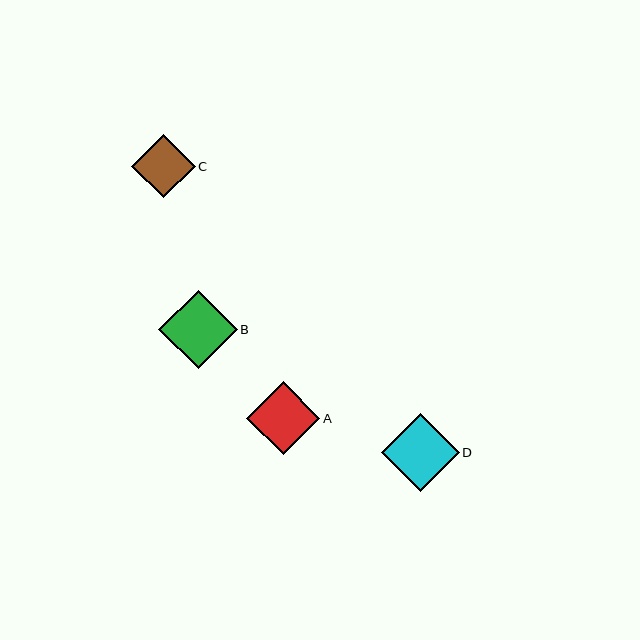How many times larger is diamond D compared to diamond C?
Diamond D is approximately 1.2 times the size of diamond C.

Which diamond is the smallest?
Diamond C is the smallest with a size of approximately 63 pixels.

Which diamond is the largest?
Diamond B is the largest with a size of approximately 79 pixels.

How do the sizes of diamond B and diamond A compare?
Diamond B and diamond A are approximately the same size.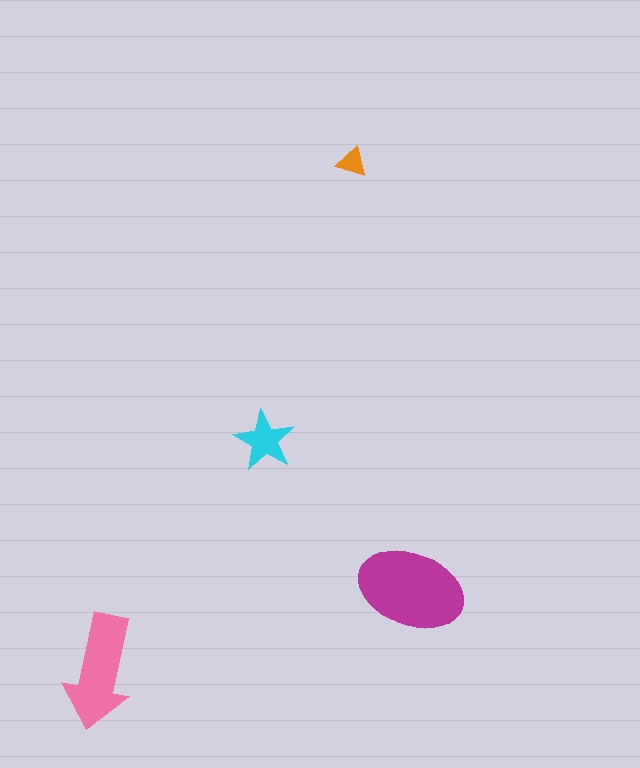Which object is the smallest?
The orange triangle.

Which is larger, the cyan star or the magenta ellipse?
The magenta ellipse.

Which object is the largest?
The magenta ellipse.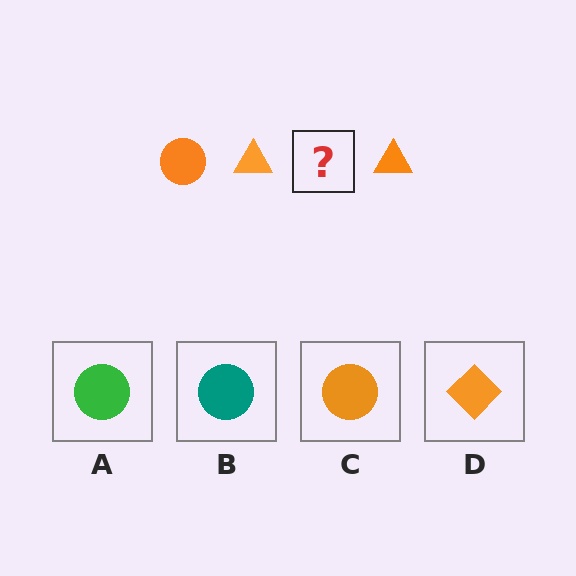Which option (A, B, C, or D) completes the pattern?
C.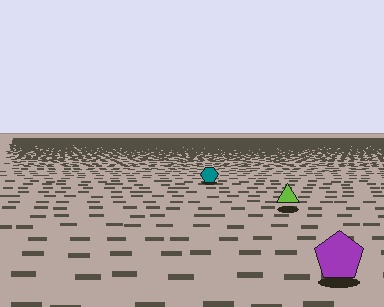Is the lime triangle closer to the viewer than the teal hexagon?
Yes. The lime triangle is closer — you can tell from the texture gradient: the ground texture is coarser near it.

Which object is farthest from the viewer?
The teal hexagon is farthest from the viewer. It appears smaller and the ground texture around it is denser.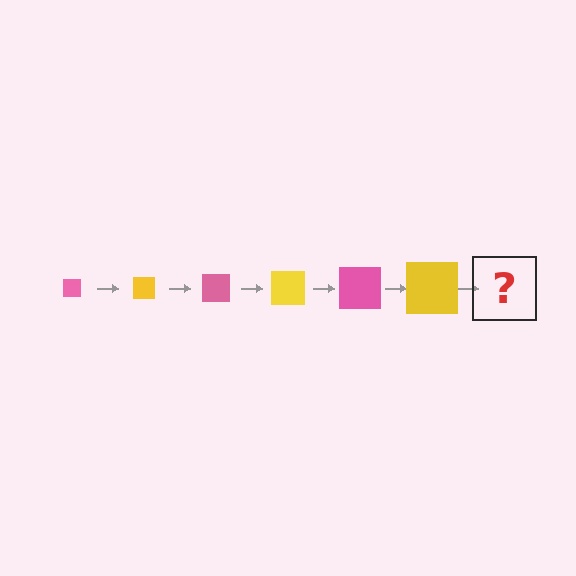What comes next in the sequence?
The next element should be a pink square, larger than the previous one.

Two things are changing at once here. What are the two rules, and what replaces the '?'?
The two rules are that the square grows larger each step and the color cycles through pink and yellow. The '?' should be a pink square, larger than the previous one.